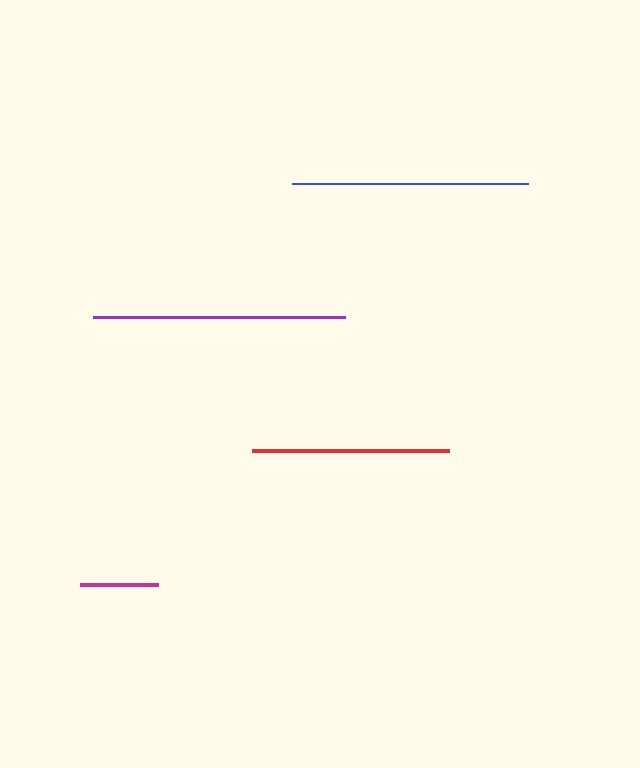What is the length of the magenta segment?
The magenta segment is approximately 78 pixels long.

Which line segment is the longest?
The purple line is the longest at approximately 251 pixels.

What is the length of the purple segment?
The purple segment is approximately 251 pixels long.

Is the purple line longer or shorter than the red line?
The purple line is longer than the red line.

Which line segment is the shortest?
The magenta line is the shortest at approximately 78 pixels.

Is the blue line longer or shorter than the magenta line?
The blue line is longer than the magenta line.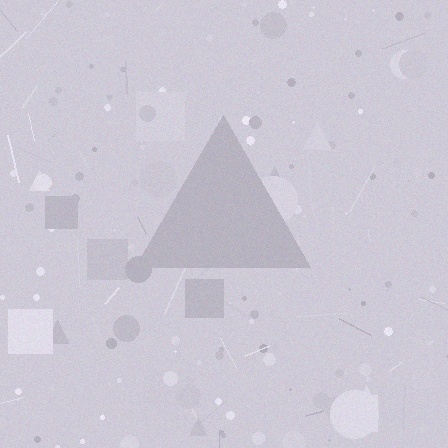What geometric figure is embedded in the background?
A triangle is embedded in the background.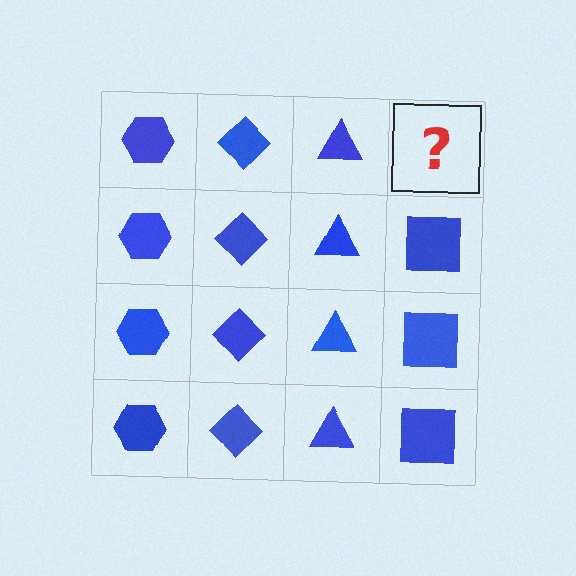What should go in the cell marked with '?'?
The missing cell should contain a blue square.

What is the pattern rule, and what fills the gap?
The rule is that each column has a consistent shape. The gap should be filled with a blue square.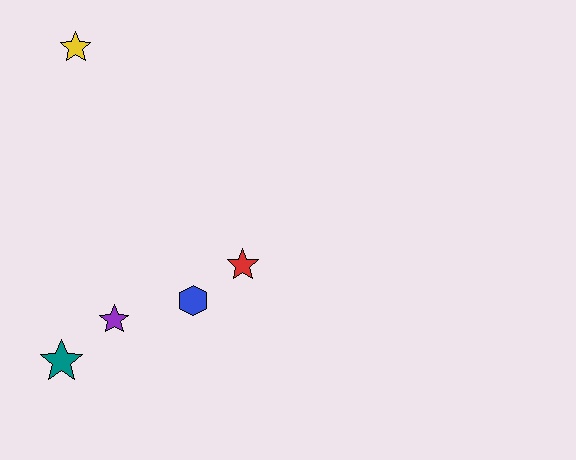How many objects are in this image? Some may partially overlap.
There are 5 objects.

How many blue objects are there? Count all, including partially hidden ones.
There is 1 blue object.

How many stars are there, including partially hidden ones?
There are 4 stars.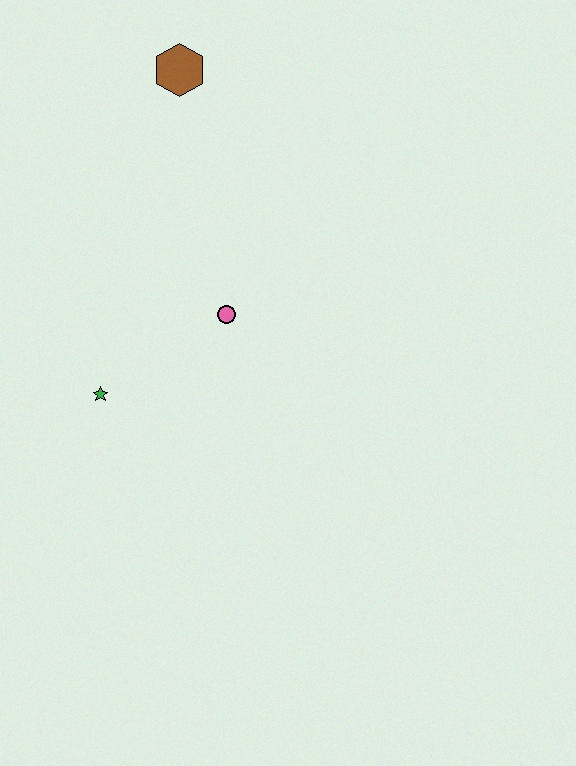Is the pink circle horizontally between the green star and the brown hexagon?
No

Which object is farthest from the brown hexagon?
The green star is farthest from the brown hexagon.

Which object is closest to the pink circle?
The green star is closest to the pink circle.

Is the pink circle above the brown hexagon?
No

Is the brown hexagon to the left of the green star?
No